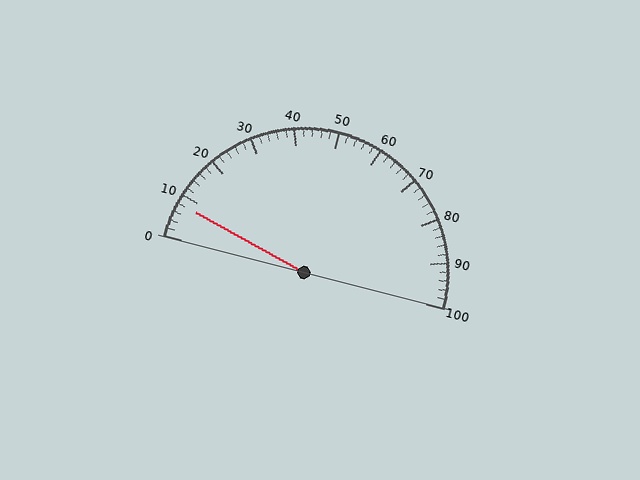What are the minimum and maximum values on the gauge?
The gauge ranges from 0 to 100.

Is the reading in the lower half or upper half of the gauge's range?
The reading is in the lower half of the range (0 to 100).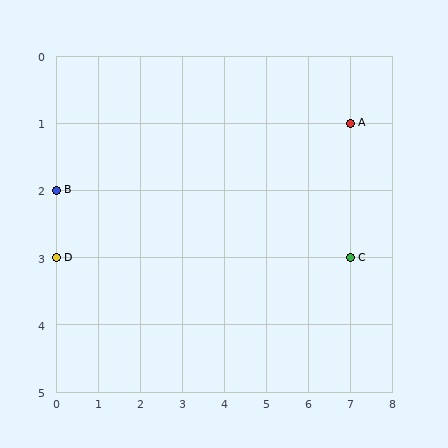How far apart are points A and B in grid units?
Points A and B are 7 columns and 1 row apart (about 7.1 grid units diagonally).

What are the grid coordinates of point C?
Point C is at grid coordinates (7, 3).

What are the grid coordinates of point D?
Point D is at grid coordinates (0, 3).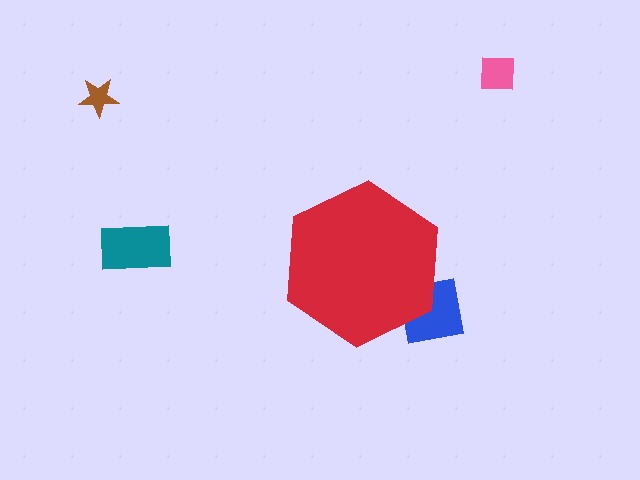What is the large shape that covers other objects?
A red hexagon.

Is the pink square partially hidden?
No, the pink square is fully visible.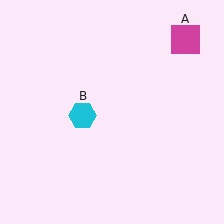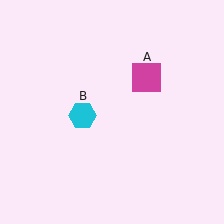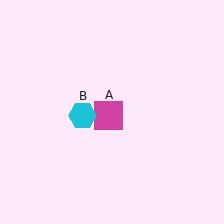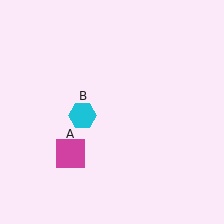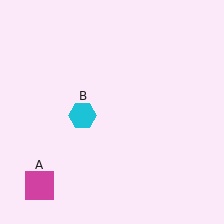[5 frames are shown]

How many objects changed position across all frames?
1 object changed position: magenta square (object A).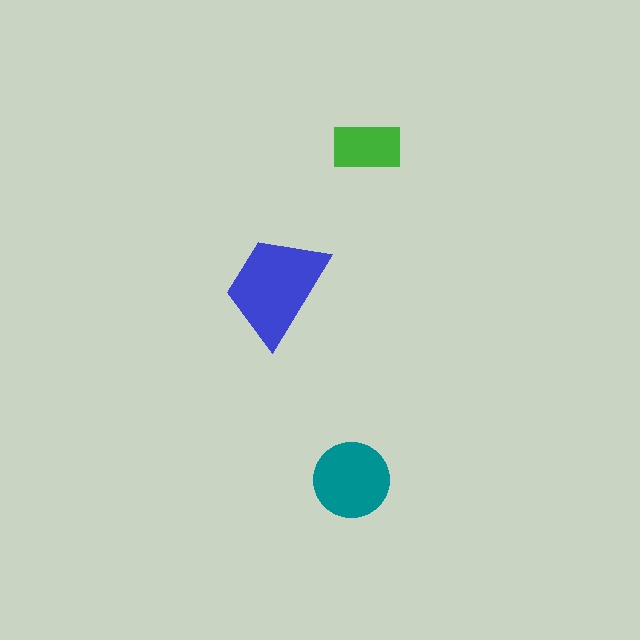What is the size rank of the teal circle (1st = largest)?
2nd.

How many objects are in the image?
There are 3 objects in the image.